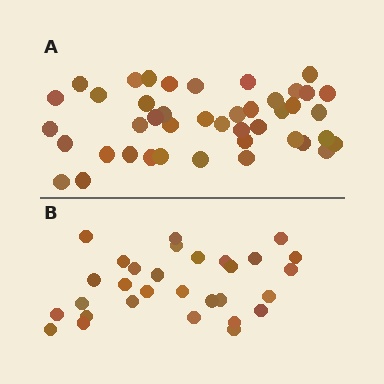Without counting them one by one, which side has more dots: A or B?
Region A (the top region) has more dots.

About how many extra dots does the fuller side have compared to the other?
Region A has approximately 15 more dots than region B.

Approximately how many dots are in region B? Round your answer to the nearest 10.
About 30 dots.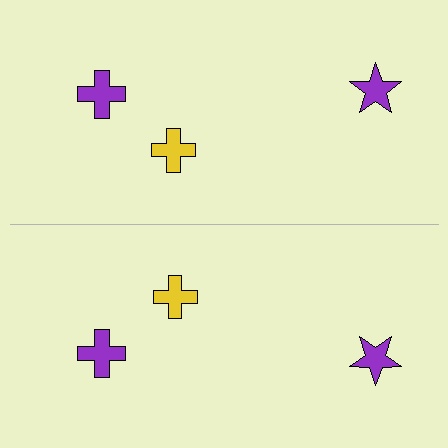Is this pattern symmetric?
Yes, this pattern has bilateral (reflection) symmetry.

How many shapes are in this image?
There are 6 shapes in this image.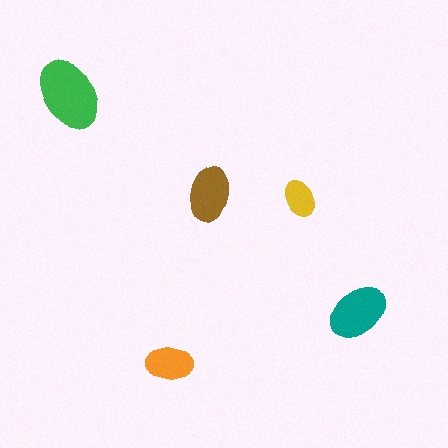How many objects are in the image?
There are 5 objects in the image.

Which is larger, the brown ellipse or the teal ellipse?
The teal one.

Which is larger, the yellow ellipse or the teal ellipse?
The teal one.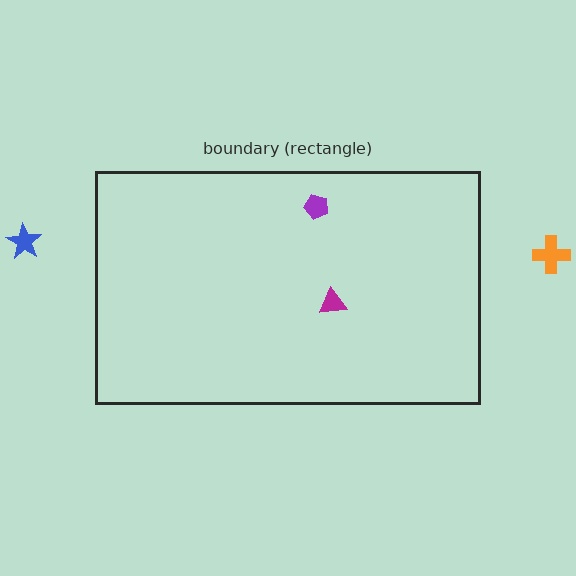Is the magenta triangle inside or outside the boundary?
Inside.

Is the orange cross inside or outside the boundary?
Outside.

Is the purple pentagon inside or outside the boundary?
Inside.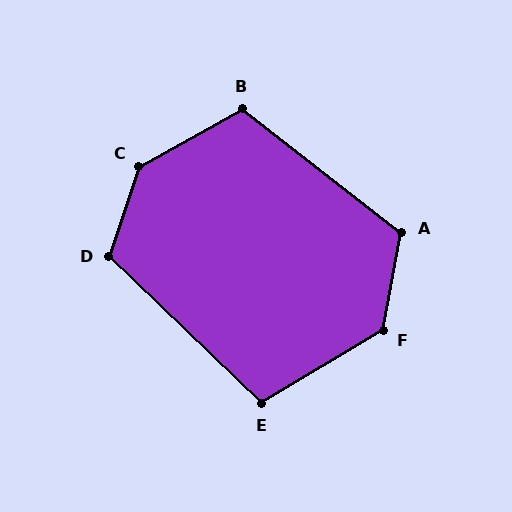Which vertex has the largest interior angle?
C, at approximately 137 degrees.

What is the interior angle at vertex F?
Approximately 131 degrees (obtuse).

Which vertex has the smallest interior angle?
E, at approximately 105 degrees.